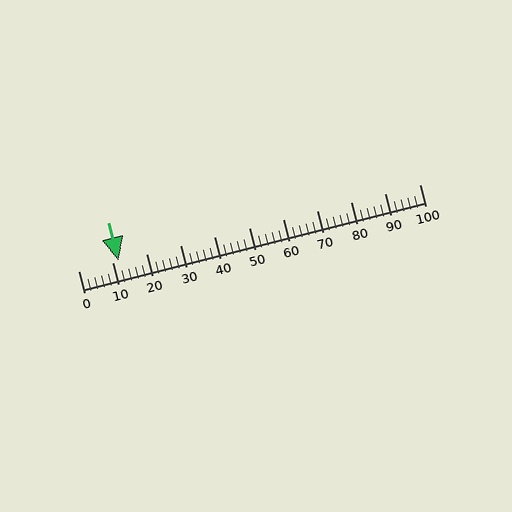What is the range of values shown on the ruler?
The ruler shows values from 0 to 100.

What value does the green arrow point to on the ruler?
The green arrow points to approximately 12.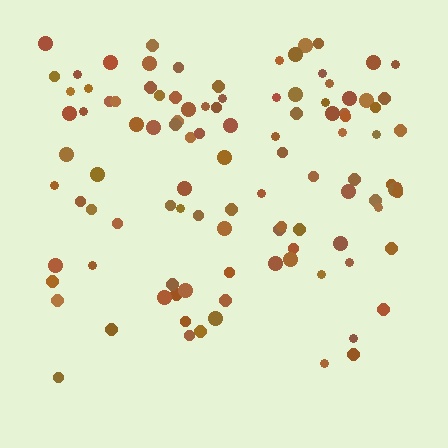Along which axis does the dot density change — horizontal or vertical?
Vertical.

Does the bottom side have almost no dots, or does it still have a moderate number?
Still a moderate number, just noticeably fewer than the top.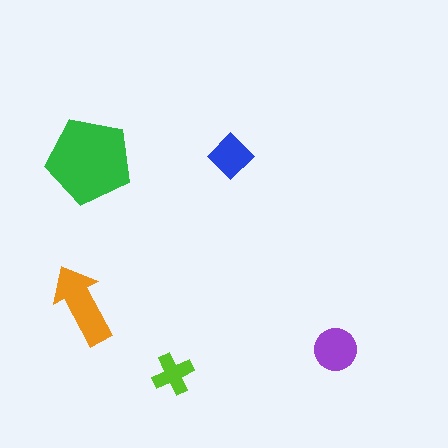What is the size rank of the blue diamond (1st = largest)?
4th.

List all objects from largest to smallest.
The green pentagon, the orange arrow, the purple circle, the blue diamond, the lime cross.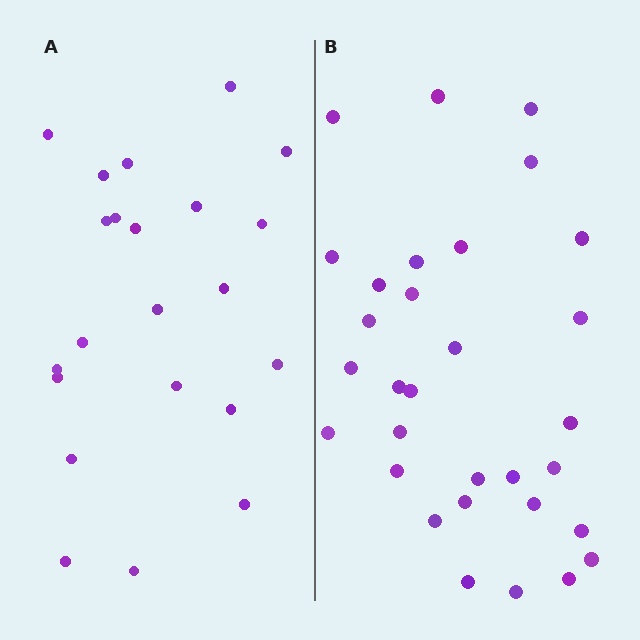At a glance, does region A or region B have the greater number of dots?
Region B (the right region) has more dots.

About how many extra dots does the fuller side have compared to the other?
Region B has roughly 8 or so more dots than region A.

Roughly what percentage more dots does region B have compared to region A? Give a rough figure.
About 40% more.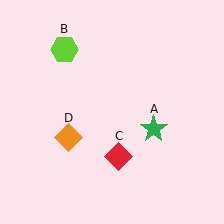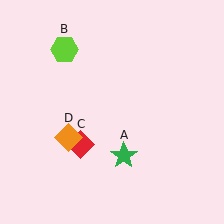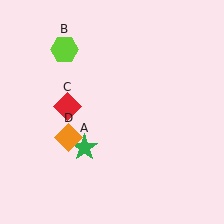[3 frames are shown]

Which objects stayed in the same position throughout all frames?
Lime hexagon (object B) and orange diamond (object D) remained stationary.